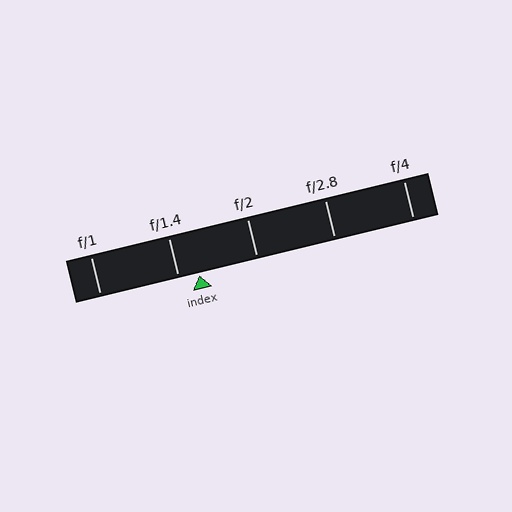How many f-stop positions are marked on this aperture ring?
There are 5 f-stop positions marked.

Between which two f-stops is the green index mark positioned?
The index mark is between f/1.4 and f/2.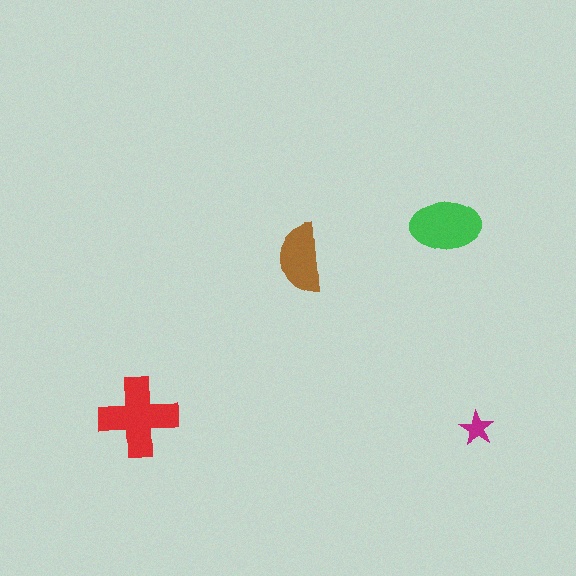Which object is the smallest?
The magenta star.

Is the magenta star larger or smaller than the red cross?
Smaller.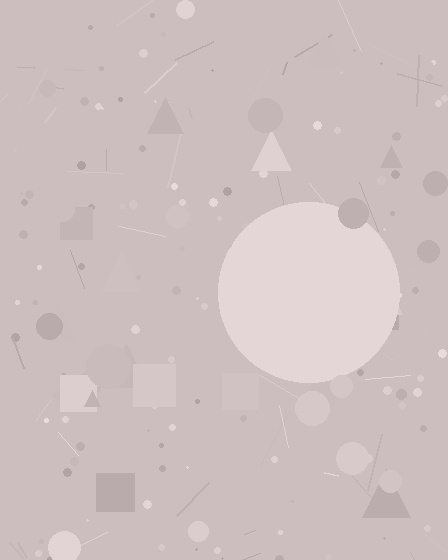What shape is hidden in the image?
A circle is hidden in the image.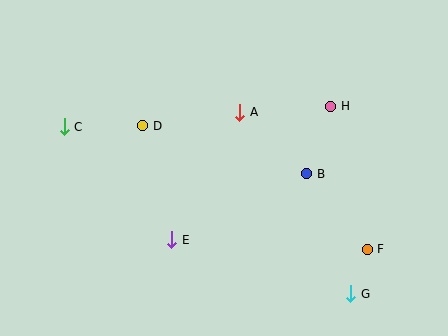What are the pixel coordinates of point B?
Point B is at (307, 174).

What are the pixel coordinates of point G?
Point G is at (351, 294).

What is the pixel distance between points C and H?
The distance between C and H is 267 pixels.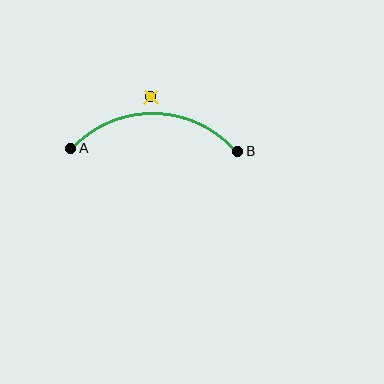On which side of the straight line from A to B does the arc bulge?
The arc bulges above the straight line connecting A and B.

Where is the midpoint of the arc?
The arc midpoint is the point on the curve farthest from the straight line joining A and B. It sits above that line.